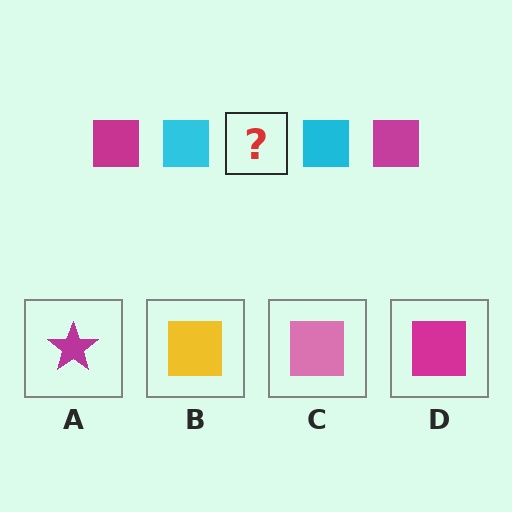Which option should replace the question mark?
Option D.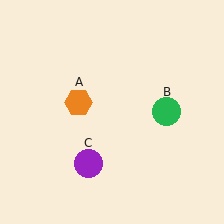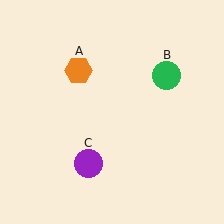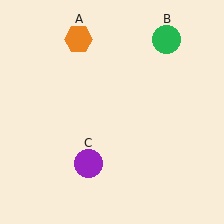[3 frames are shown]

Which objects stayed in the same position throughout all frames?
Purple circle (object C) remained stationary.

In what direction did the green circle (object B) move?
The green circle (object B) moved up.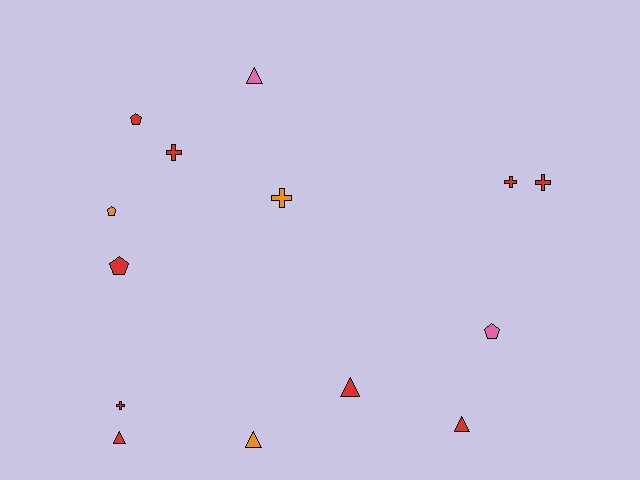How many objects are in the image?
There are 14 objects.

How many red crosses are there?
There are 4 red crosses.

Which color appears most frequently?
Red, with 9 objects.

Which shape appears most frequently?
Triangle, with 5 objects.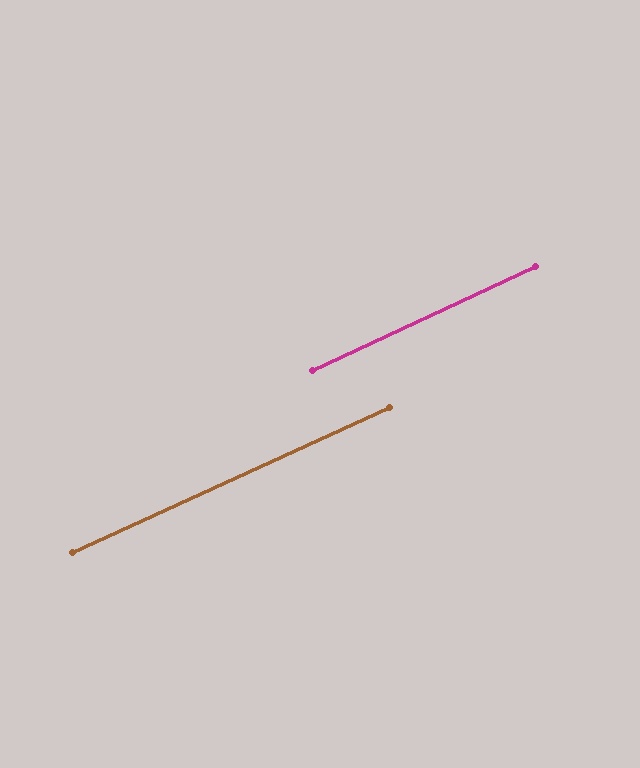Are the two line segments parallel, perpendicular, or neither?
Parallel — their directions differ by only 0.3°.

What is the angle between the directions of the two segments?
Approximately 0 degrees.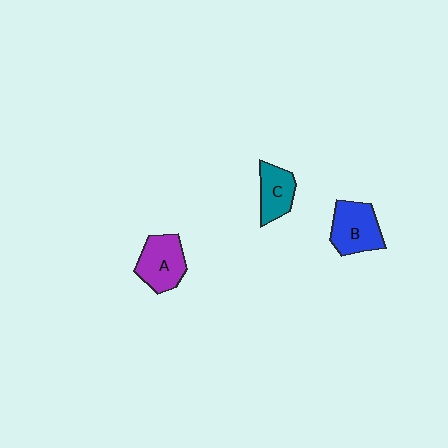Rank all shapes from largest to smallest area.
From largest to smallest: B (blue), A (purple), C (teal).